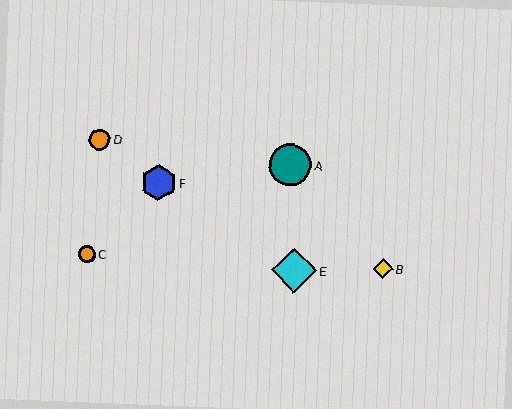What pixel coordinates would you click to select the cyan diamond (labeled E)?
Click at (294, 270) to select the cyan diamond E.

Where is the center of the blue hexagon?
The center of the blue hexagon is at (158, 183).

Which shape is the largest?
The cyan diamond (labeled E) is the largest.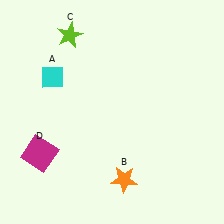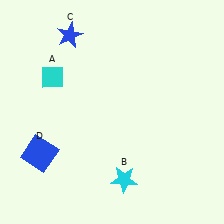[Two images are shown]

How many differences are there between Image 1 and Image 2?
There are 3 differences between the two images.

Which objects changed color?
B changed from orange to cyan. C changed from lime to blue. D changed from magenta to blue.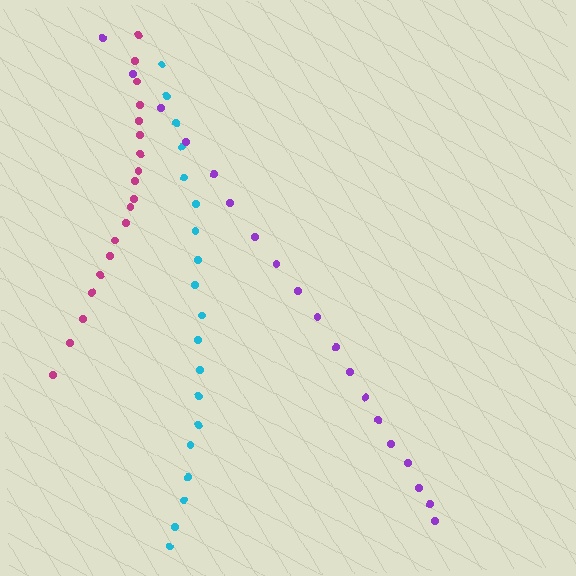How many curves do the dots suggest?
There are 3 distinct paths.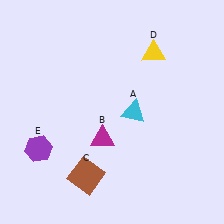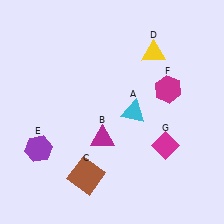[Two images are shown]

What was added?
A magenta hexagon (F), a magenta diamond (G) were added in Image 2.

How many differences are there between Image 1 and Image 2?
There are 2 differences between the two images.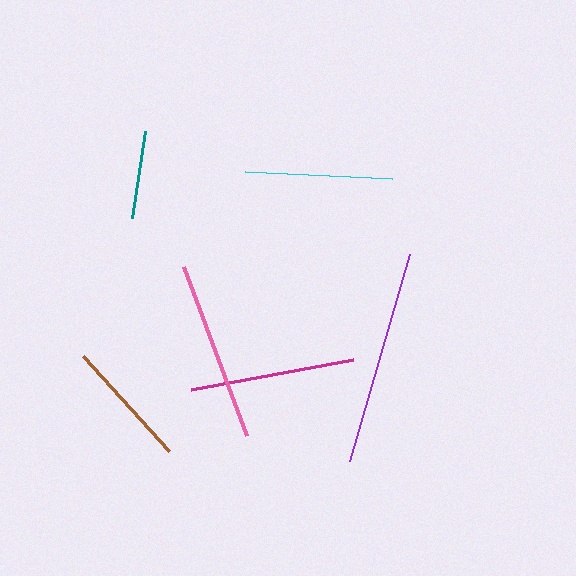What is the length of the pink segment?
The pink segment is approximately 181 pixels long.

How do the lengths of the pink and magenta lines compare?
The pink and magenta lines are approximately the same length.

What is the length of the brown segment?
The brown segment is approximately 128 pixels long.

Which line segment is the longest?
The purple line is the longest at approximately 216 pixels.